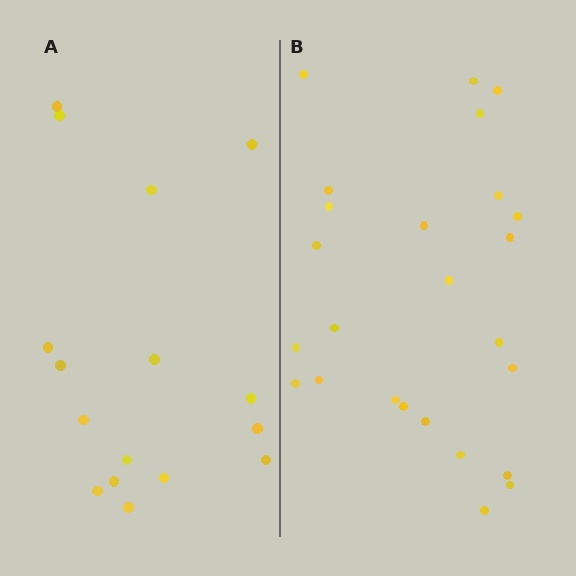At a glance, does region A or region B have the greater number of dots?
Region B (the right region) has more dots.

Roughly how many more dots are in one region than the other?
Region B has roughly 8 or so more dots than region A.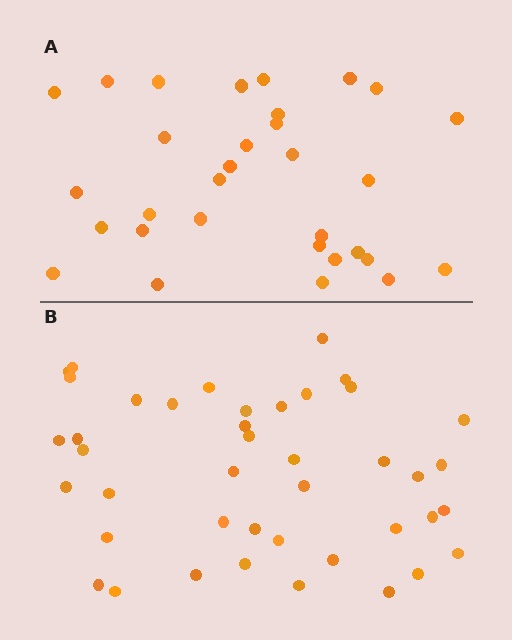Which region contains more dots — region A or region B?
Region B (the bottom region) has more dots.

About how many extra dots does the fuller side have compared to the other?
Region B has roughly 12 or so more dots than region A.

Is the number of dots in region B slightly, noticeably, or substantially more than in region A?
Region B has noticeably more, but not dramatically so. The ratio is roughly 1.4 to 1.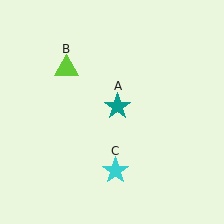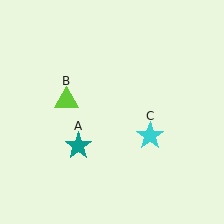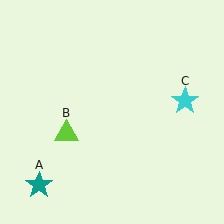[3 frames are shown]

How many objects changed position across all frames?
3 objects changed position: teal star (object A), lime triangle (object B), cyan star (object C).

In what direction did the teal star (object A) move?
The teal star (object A) moved down and to the left.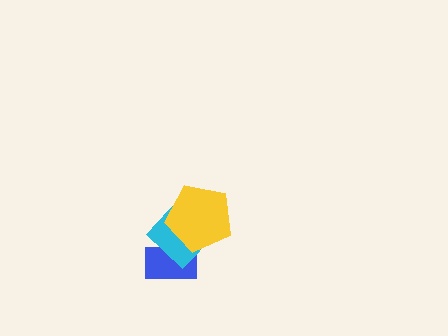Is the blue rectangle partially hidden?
Yes, it is partially covered by another shape.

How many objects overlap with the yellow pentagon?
2 objects overlap with the yellow pentagon.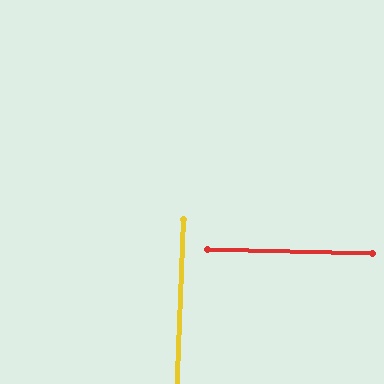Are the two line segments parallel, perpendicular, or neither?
Perpendicular — they meet at approximately 89°.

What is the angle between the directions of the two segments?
Approximately 89 degrees.